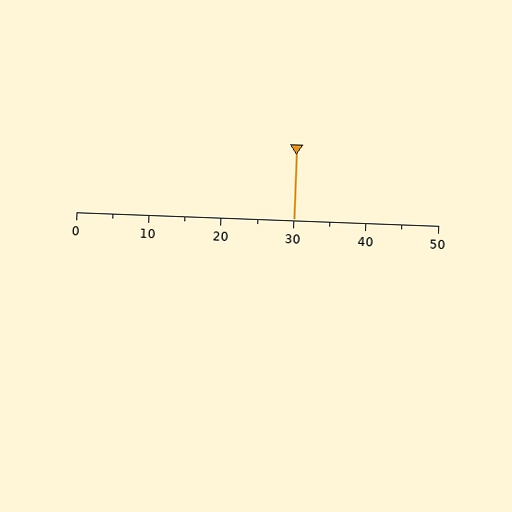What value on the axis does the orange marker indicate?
The marker indicates approximately 30.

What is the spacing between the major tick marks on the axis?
The major ticks are spaced 10 apart.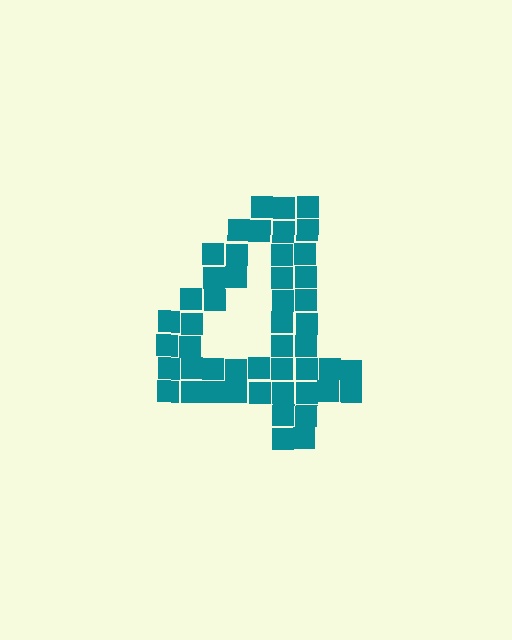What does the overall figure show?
The overall figure shows the digit 4.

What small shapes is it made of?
It is made of small squares.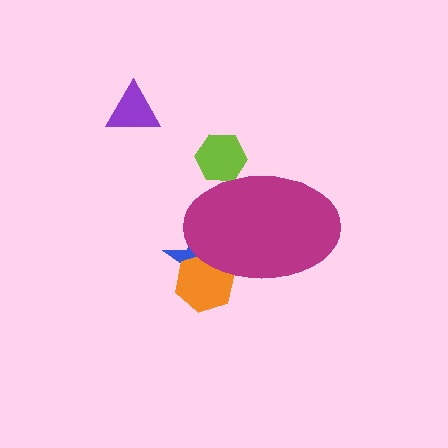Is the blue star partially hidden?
Yes, the blue star is partially hidden behind the magenta ellipse.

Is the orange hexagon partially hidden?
Yes, the orange hexagon is partially hidden behind the magenta ellipse.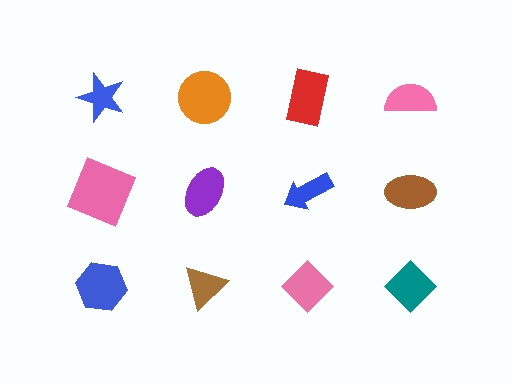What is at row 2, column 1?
A pink square.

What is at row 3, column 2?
A brown triangle.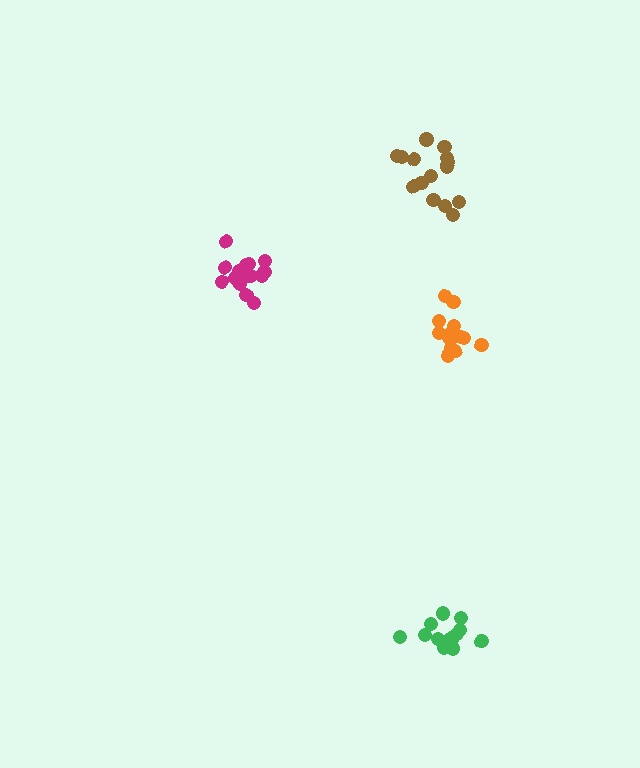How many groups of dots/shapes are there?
There are 4 groups.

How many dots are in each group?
Group 1: 13 dots, Group 2: 16 dots, Group 3: 15 dots, Group 4: 14 dots (58 total).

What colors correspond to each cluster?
The clusters are colored: green, magenta, brown, orange.